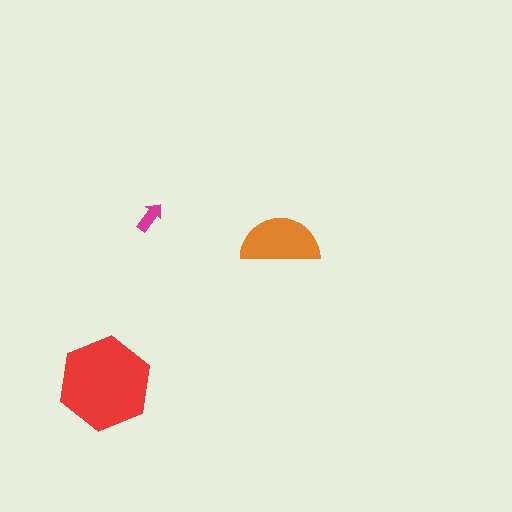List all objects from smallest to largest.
The magenta arrow, the orange semicircle, the red hexagon.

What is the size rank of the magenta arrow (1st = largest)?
3rd.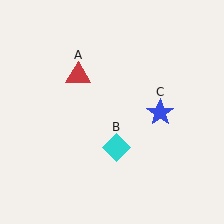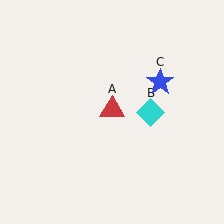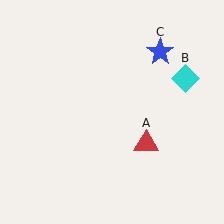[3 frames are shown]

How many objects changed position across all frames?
3 objects changed position: red triangle (object A), cyan diamond (object B), blue star (object C).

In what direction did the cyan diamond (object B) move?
The cyan diamond (object B) moved up and to the right.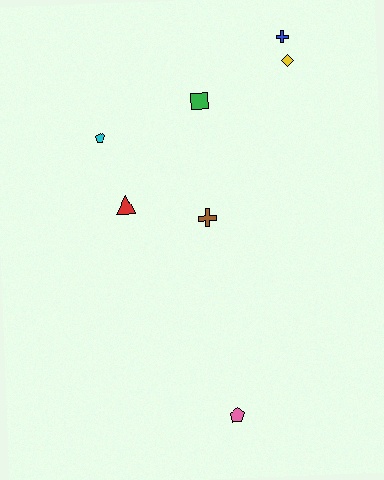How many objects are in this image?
There are 7 objects.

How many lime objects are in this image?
There are no lime objects.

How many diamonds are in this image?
There is 1 diamond.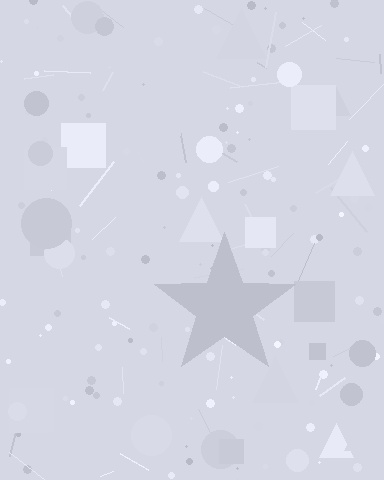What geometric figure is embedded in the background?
A star is embedded in the background.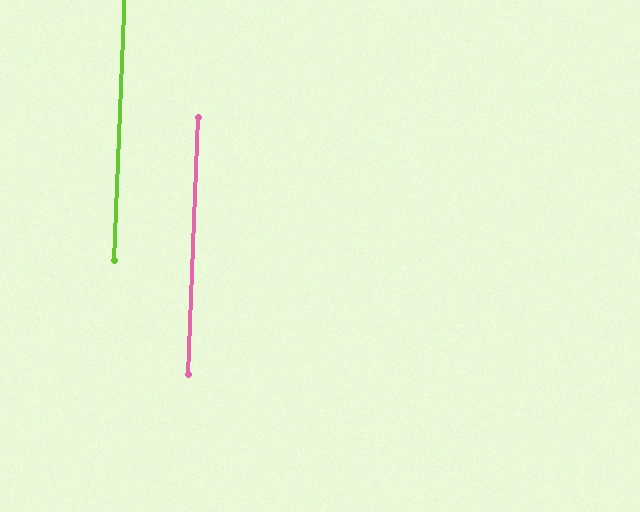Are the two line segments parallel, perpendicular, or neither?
Parallel — their directions differ by only 0.0°.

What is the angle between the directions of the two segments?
Approximately 0 degrees.